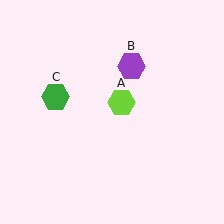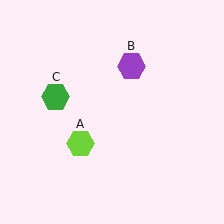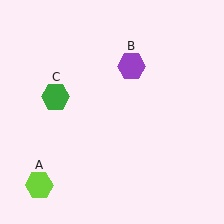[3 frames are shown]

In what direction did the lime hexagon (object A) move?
The lime hexagon (object A) moved down and to the left.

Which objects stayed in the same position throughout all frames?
Purple hexagon (object B) and green hexagon (object C) remained stationary.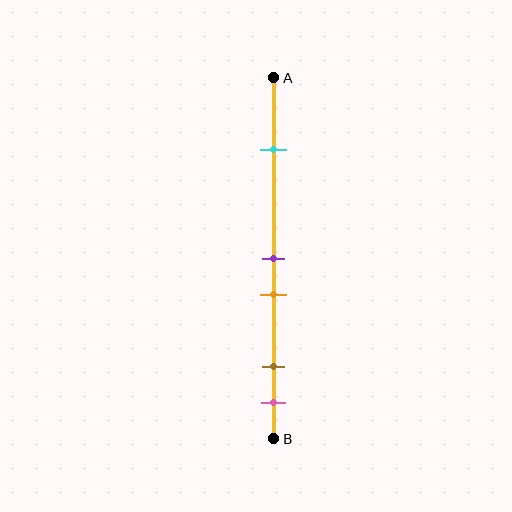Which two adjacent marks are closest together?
The purple and orange marks are the closest adjacent pair.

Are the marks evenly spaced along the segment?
No, the marks are not evenly spaced.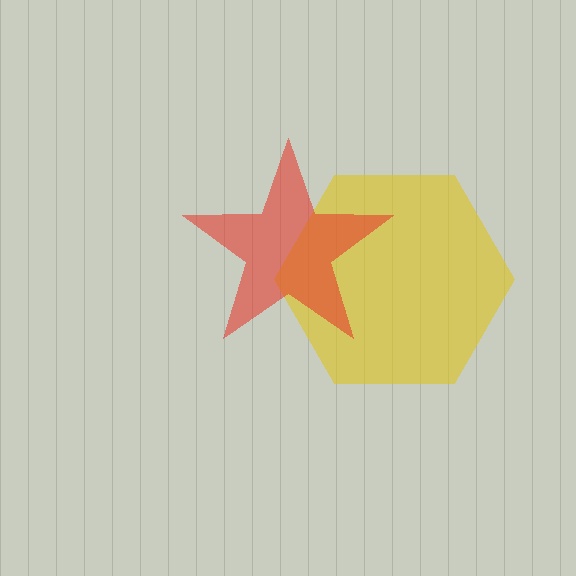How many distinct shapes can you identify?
There are 2 distinct shapes: a yellow hexagon, a red star.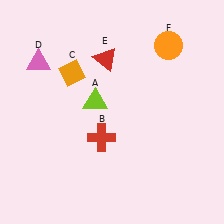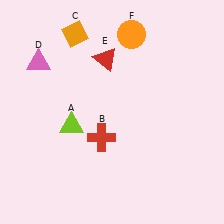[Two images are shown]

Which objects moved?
The objects that moved are: the lime triangle (A), the orange diamond (C), the orange circle (F).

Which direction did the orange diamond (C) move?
The orange diamond (C) moved up.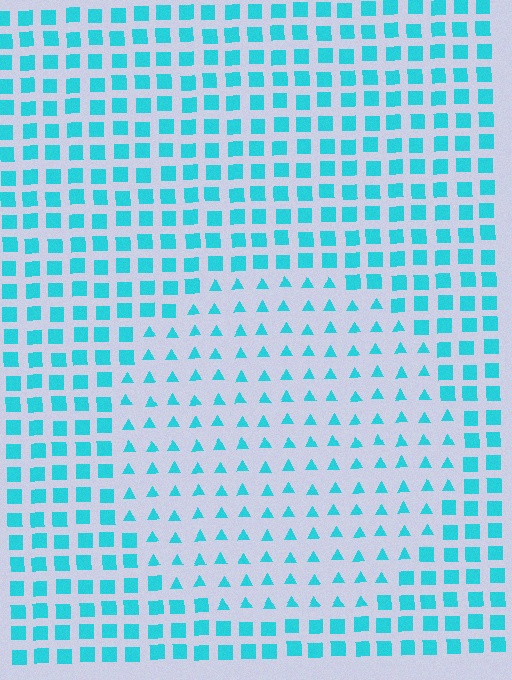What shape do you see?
I see a circle.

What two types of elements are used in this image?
The image uses triangles inside the circle region and squares outside it.